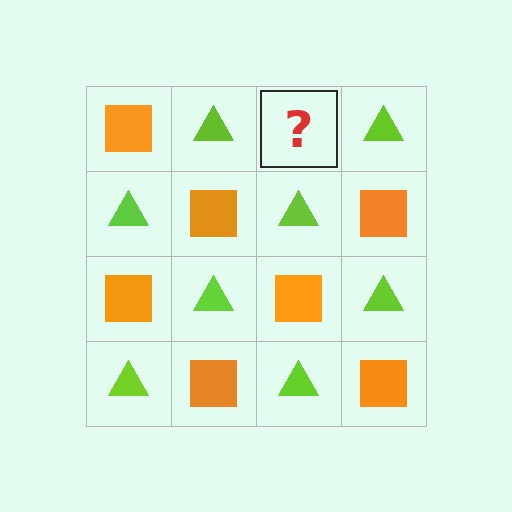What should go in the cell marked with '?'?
The missing cell should contain an orange square.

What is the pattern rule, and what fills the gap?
The rule is that it alternates orange square and lime triangle in a checkerboard pattern. The gap should be filled with an orange square.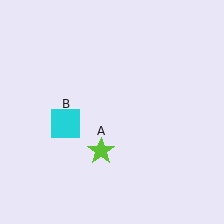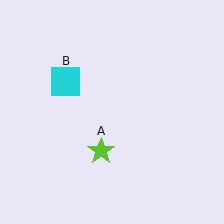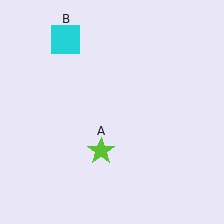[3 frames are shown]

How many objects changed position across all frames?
1 object changed position: cyan square (object B).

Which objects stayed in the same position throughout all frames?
Lime star (object A) remained stationary.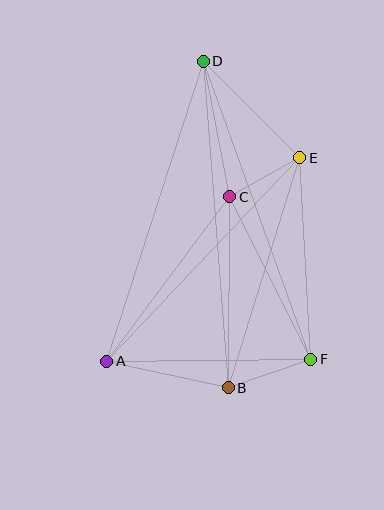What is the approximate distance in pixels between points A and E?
The distance between A and E is approximately 280 pixels.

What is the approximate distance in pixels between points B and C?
The distance between B and C is approximately 191 pixels.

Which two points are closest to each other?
Points C and E are closest to each other.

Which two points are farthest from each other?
Points B and D are farthest from each other.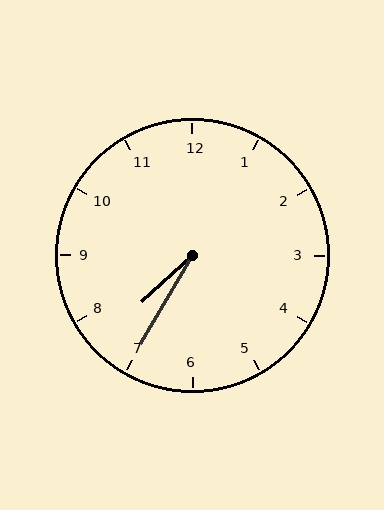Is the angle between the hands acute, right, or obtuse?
It is acute.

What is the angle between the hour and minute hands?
Approximately 18 degrees.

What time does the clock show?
7:35.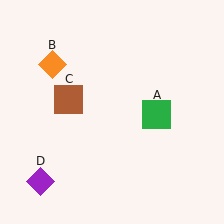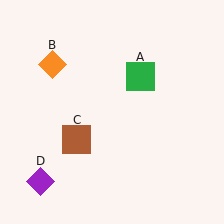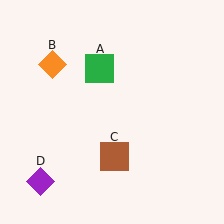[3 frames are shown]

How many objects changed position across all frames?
2 objects changed position: green square (object A), brown square (object C).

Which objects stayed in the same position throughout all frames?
Orange diamond (object B) and purple diamond (object D) remained stationary.